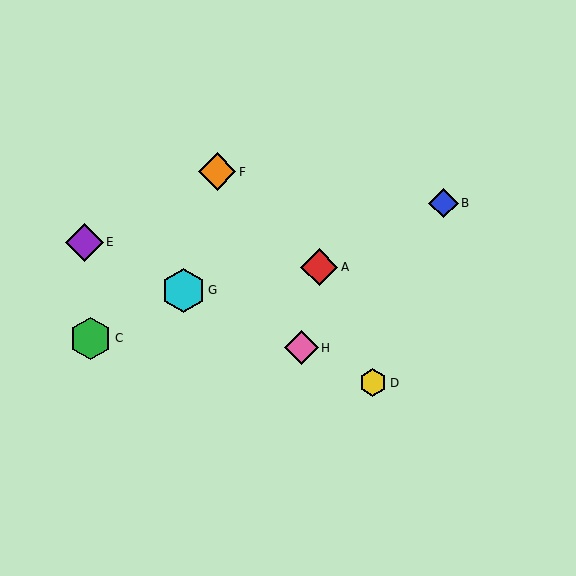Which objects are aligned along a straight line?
Objects D, E, G, H are aligned along a straight line.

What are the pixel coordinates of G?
Object G is at (183, 290).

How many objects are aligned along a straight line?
4 objects (D, E, G, H) are aligned along a straight line.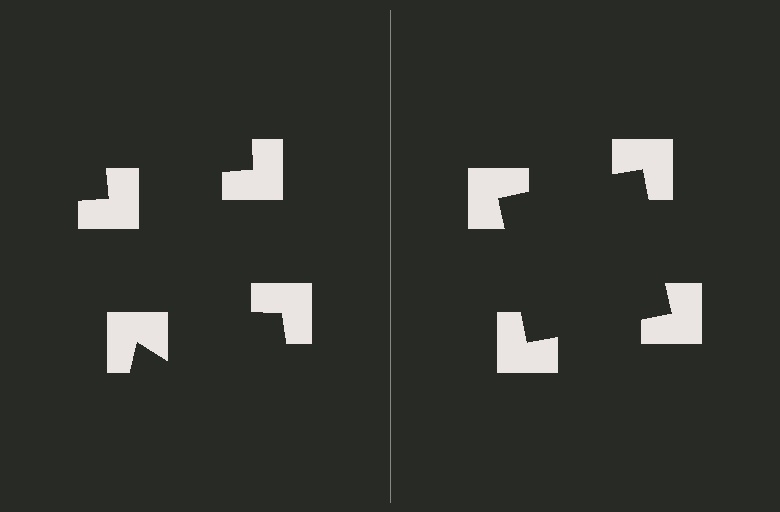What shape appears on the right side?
An illusory square.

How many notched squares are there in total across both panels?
8 — 4 on each side.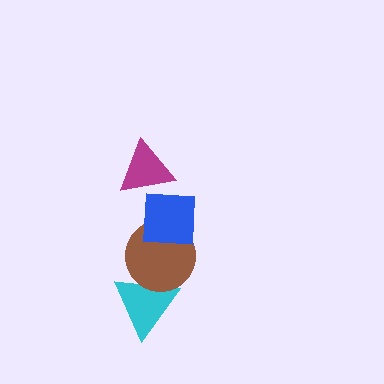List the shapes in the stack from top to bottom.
From top to bottom: the magenta triangle, the blue square, the brown circle, the cyan triangle.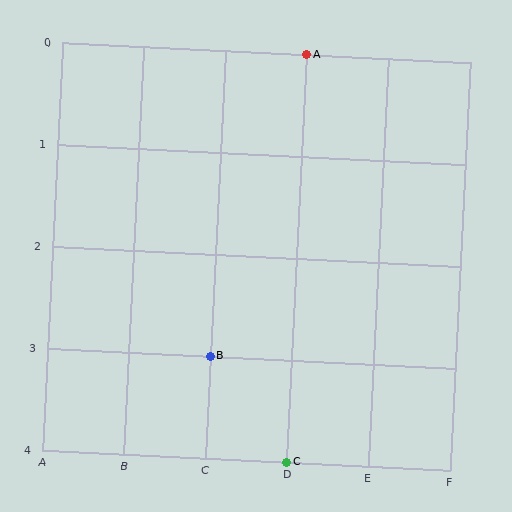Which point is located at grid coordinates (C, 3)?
Point B is at (C, 3).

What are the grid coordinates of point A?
Point A is at grid coordinates (D, 0).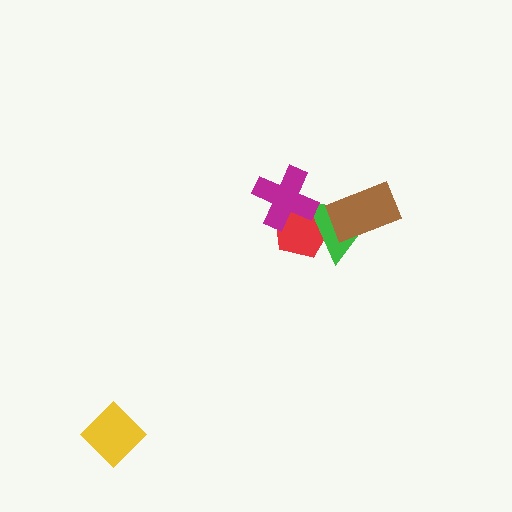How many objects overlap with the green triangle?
3 objects overlap with the green triangle.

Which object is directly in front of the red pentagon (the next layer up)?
The green triangle is directly in front of the red pentagon.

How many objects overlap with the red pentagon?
2 objects overlap with the red pentagon.